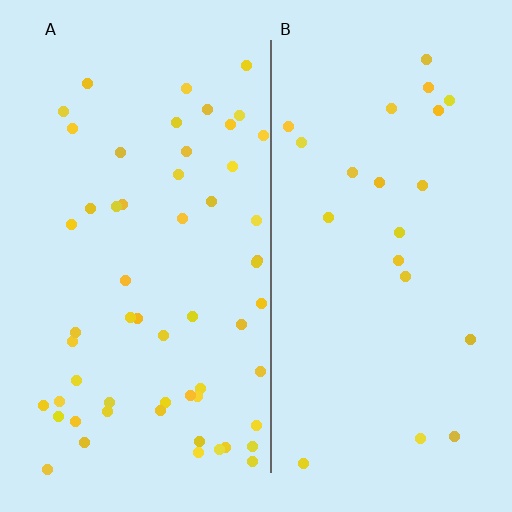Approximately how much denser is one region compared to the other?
Approximately 2.6× — region A over region B.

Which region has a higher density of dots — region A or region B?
A (the left).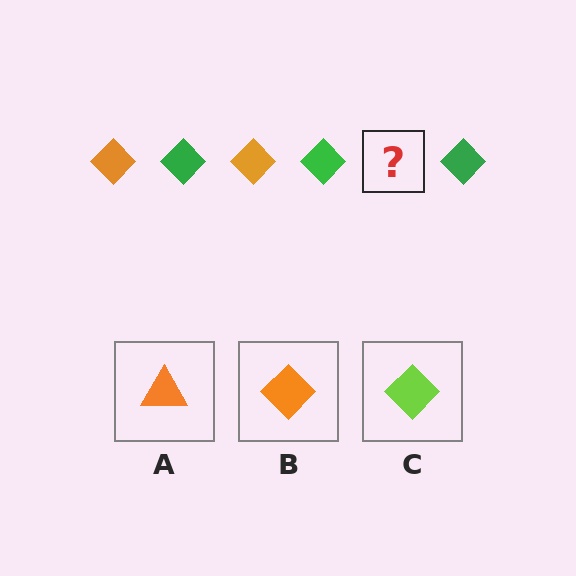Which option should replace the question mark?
Option B.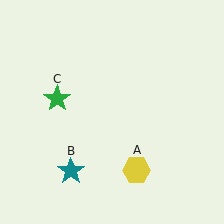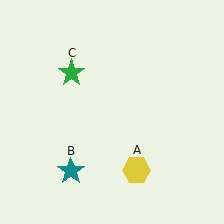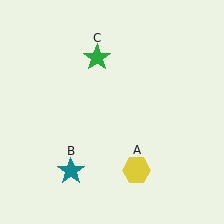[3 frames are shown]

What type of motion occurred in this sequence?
The green star (object C) rotated clockwise around the center of the scene.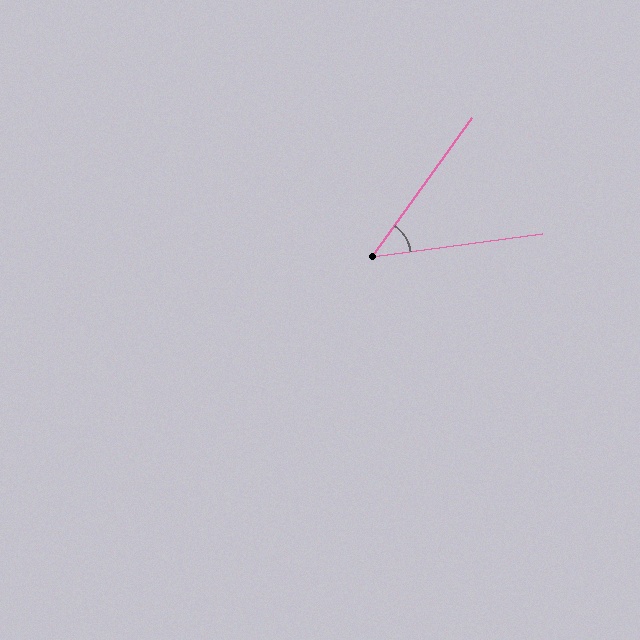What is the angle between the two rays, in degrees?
Approximately 47 degrees.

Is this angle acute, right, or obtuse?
It is acute.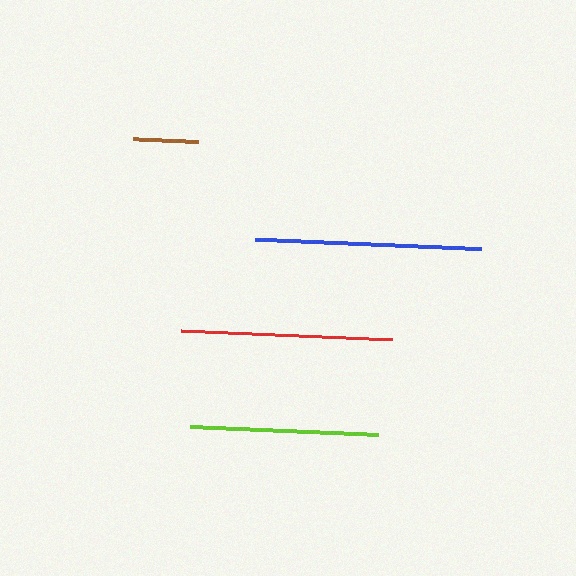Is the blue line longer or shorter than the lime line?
The blue line is longer than the lime line.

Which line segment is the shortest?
The brown line is the shortest at approximately 65 pixels.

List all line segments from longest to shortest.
From longest to shortest: blue, red, lime, brown.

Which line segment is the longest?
The blue line is the longest at approximately 226 pixels.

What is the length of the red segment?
The red segment is approximately 211 pixels long.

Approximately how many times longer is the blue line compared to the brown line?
The blue line is approximately 3.5 times the length of the brown line.